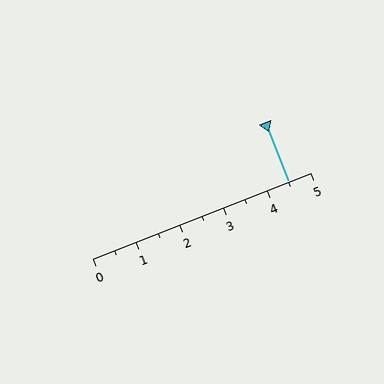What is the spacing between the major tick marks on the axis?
The major ticks are spaced 1 apart.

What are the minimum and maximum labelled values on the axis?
The axis runs from 0 to 5.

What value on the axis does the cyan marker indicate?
The marker indicates approximately 4.5.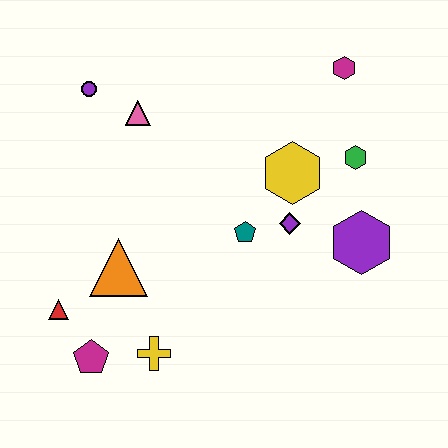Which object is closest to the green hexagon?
The yellow hexagon is closest to the green hexagon.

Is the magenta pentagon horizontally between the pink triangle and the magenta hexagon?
No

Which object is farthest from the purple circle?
The purple hexagon is farthest from the purple circle.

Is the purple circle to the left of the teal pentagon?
Yes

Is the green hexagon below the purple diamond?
No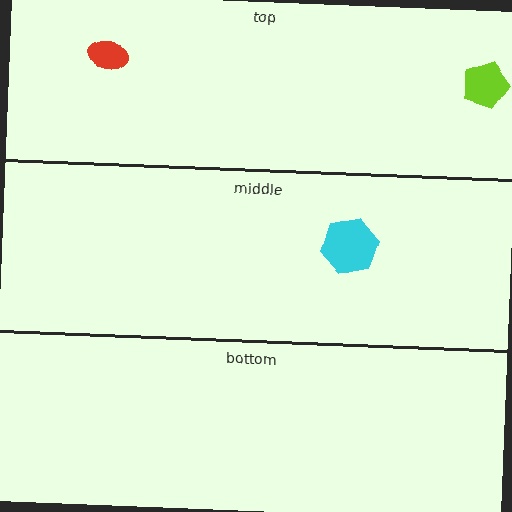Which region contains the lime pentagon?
The top region.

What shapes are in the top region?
The red ellipse, the lime pentagon.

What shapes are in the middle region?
The cyan hexagon.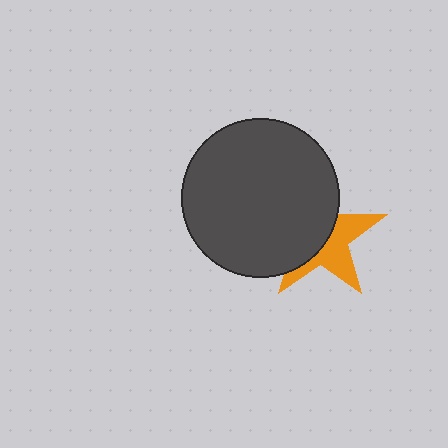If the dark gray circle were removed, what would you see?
You would see the complete orange star.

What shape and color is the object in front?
The object in front is a dark gray circle.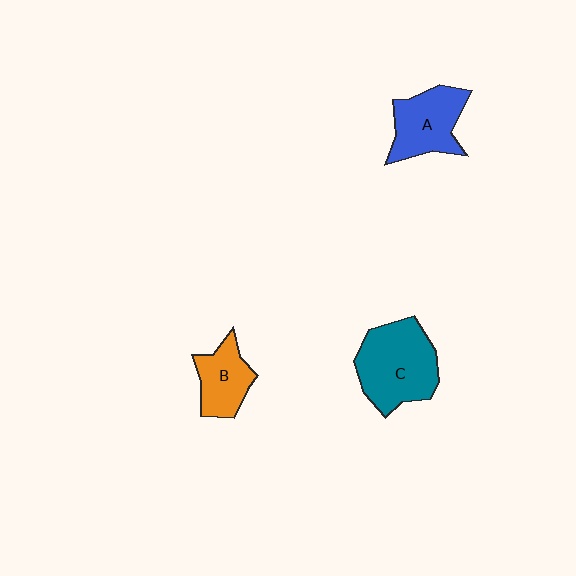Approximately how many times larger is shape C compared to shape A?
Approximately 1.4 times.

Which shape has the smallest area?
Shape B (orange).